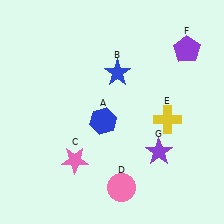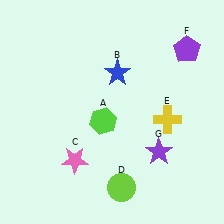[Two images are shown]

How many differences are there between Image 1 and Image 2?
There are 2 differences between the two images.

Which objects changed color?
A changed from blue to lime. D changed from pink to lime.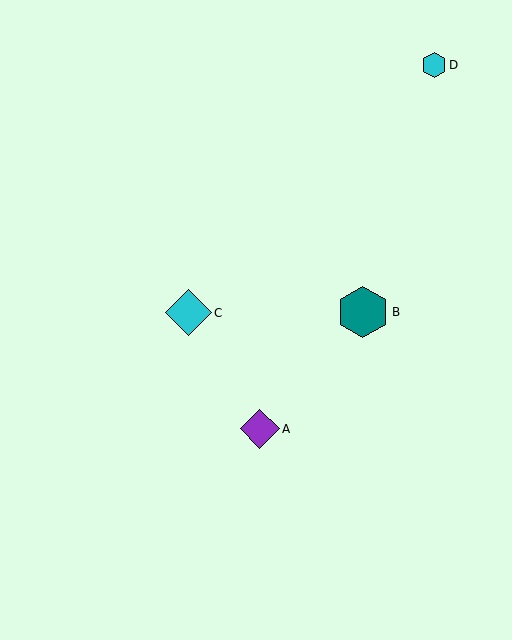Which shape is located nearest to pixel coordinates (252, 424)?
The purple diamond (labeled A) at (260, 429) is nearest to that location.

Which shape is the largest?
The teal hexagon (labeled B) is the largest.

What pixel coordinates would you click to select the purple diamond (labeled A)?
Click at (260, 429) to select the purple diamond A.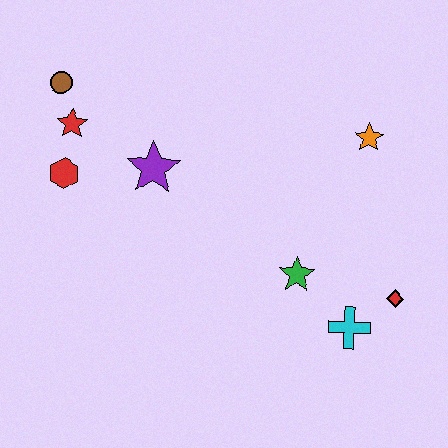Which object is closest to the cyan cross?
The red diamond is closest to the cyan cross.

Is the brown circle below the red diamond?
No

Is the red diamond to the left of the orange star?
No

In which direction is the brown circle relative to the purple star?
The brown circle is to the left of the purple star.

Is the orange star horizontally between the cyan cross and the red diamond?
Yes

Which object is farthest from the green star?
The brown circle is farthest from the green star.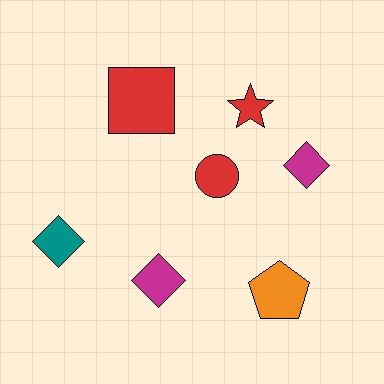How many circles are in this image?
There is 1 circle.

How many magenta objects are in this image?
There are 2 magenta objects.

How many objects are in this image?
There are 7 objects.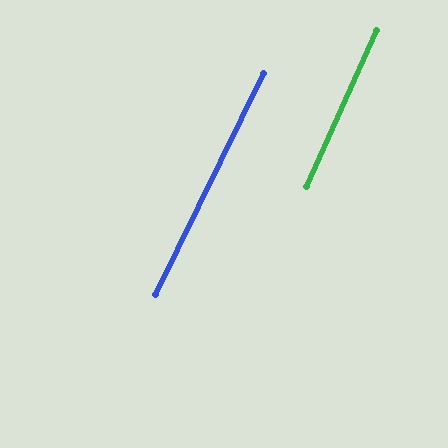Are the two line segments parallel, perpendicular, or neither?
Parallel — their directions differ by only 1.8°.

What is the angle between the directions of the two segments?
Approximately 2 degrees.